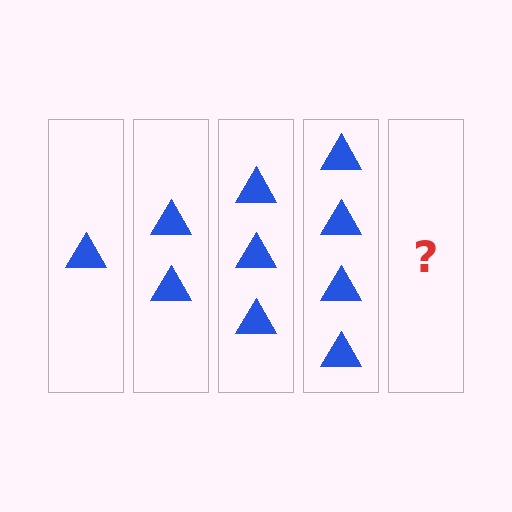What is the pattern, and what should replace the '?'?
The pattern is that each step adds one more triangle. The '?' should be 5 triangles.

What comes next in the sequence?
The next element should be 5 triangles.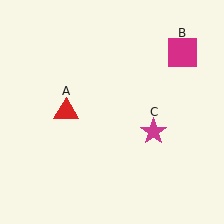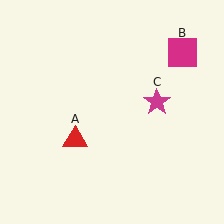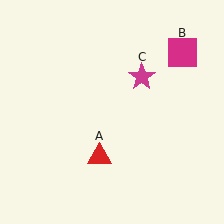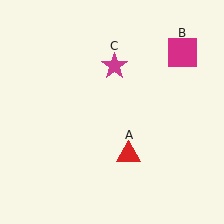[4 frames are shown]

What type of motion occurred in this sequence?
The red triangle (object A), magenta star (object C) rotated counterclockwise around the center of the scene.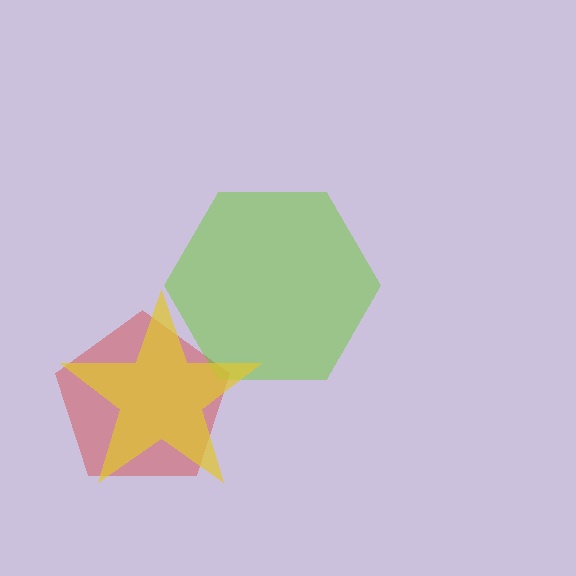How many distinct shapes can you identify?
There are 3 distinct shapes: a red pentagon, a lime hexagon, a yellow star.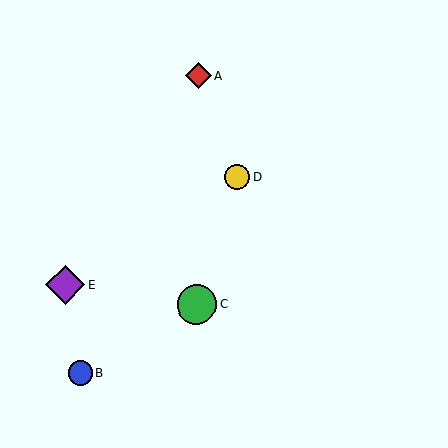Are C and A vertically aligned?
Yes, both are at x≈197.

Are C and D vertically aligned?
No, C is at x≈197 and D is at x≈238.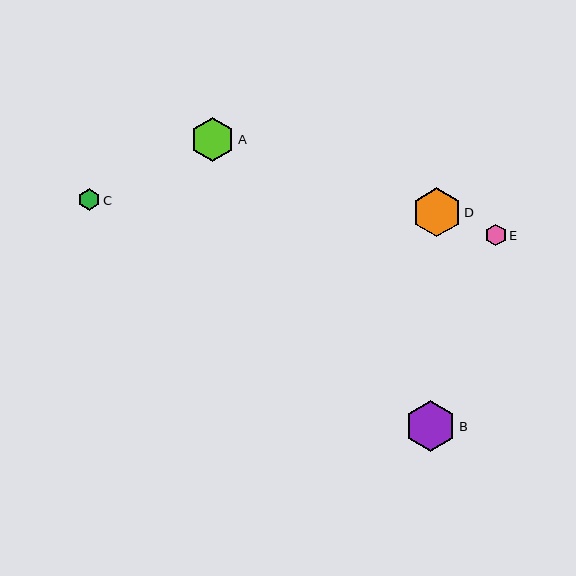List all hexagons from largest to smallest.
From largest to smallest: B, D, A, C, E.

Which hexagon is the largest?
Hexagon B is the largest with a size of approximately 51 pixels.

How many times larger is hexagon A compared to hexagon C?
Hexagon A is approximately 2.0 times the size of hexagon C.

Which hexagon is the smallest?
Hexagon E is the smallest with a size of approximately 21 pixels.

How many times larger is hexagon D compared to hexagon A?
Hexagon D is approximately 1.1 times the size of hexagon A.